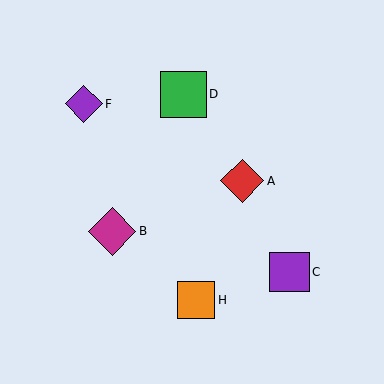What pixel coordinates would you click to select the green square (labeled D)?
Click at (183, 94) to select the green square D.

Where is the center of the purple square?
The center of the purple square is at (289, 272).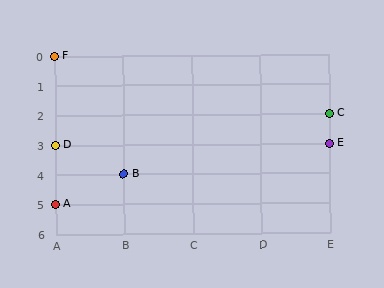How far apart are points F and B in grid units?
Points F and B are 1 column and 4 rows apart (about 4.1 grid units diagonally).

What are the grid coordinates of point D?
Point D is at grid coordinates (A, 3).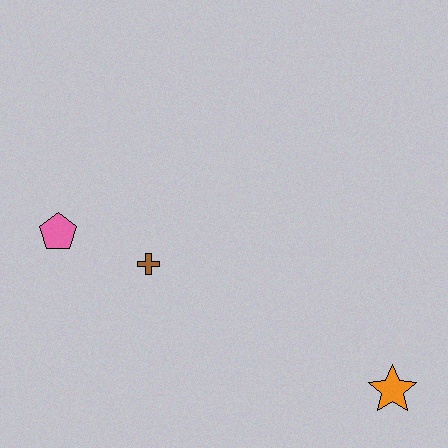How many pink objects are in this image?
There is 1 pink object.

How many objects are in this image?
There are 3 objects.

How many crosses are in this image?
There is 1 cross.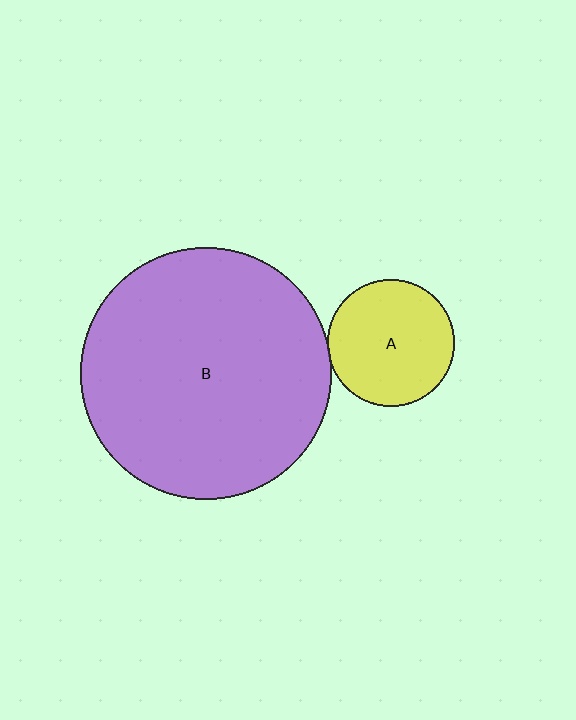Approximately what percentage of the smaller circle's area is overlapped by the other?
Approximately 5%.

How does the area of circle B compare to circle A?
Approximately 3.9 times.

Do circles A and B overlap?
Yes.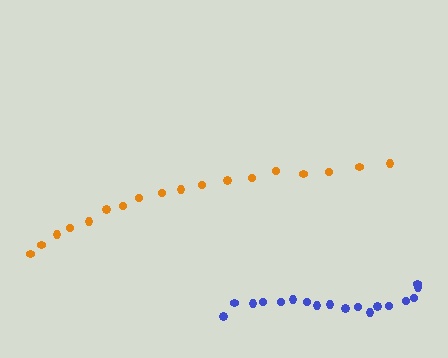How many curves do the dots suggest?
There are 2 distinct paths.